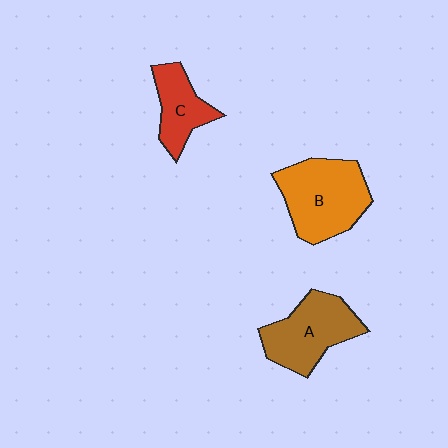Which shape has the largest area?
Shape B (orange).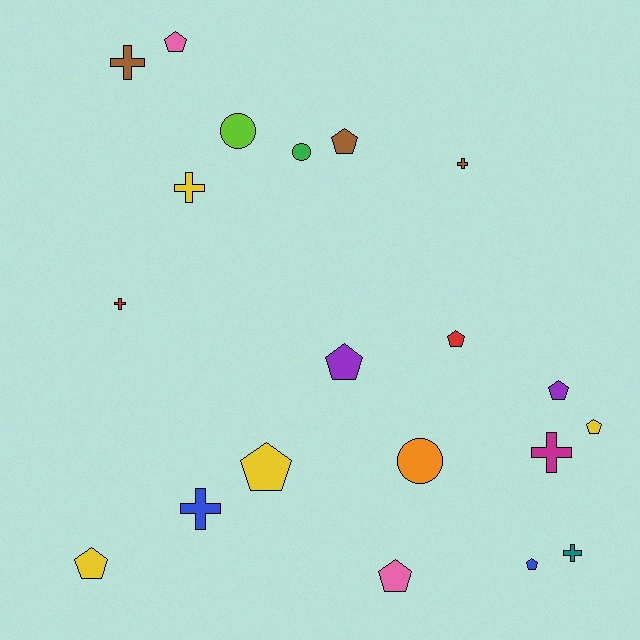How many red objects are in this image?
There are 2 red objects.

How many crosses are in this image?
There are 7 crosses.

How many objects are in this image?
There are 20 objects.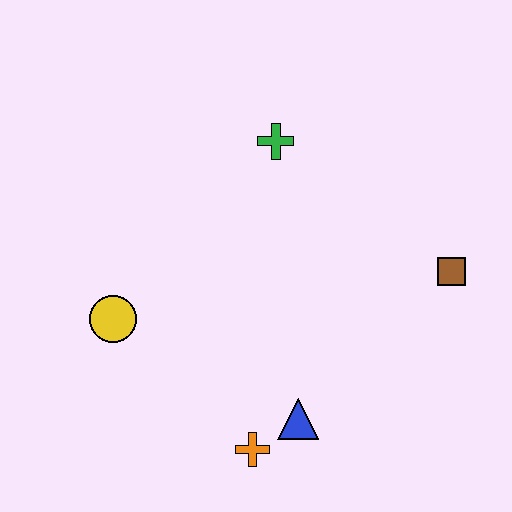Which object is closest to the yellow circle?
The orange cross is closest to the yellow circle.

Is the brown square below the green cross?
Yes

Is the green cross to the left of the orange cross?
No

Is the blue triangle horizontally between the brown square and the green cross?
Yes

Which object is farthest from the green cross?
The orange cross is farthest from the green cross.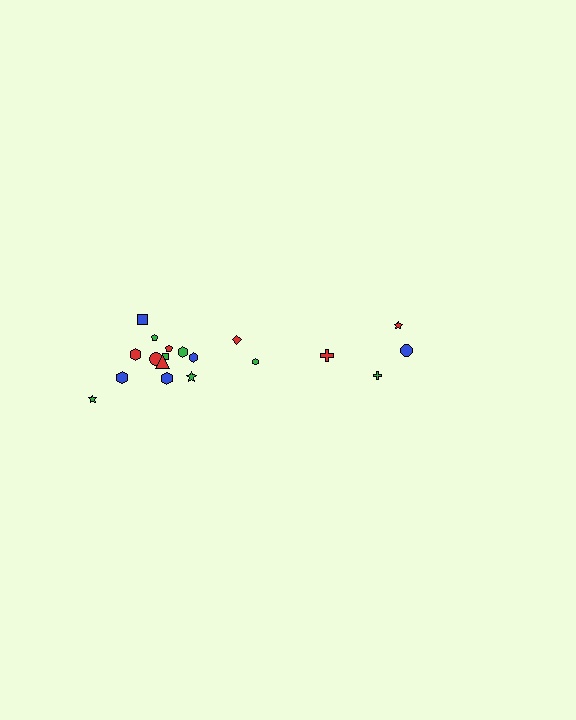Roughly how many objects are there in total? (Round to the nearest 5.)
Roughly 20 objects in total.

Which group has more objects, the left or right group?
The left group.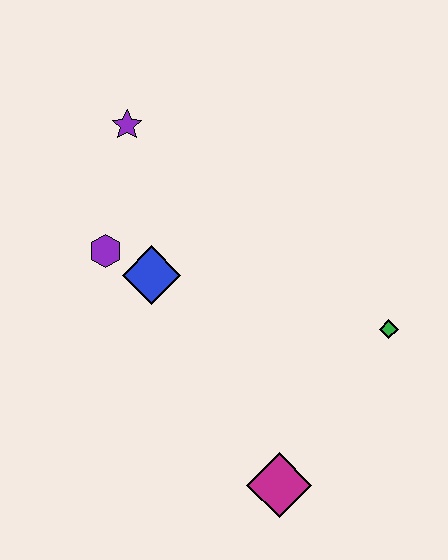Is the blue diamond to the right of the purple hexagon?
Yes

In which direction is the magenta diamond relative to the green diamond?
The magenta diamond is below the green diamond.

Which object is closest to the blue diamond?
The purple hexagon is closest to the blue diamond.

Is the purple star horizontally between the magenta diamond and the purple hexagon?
Yes